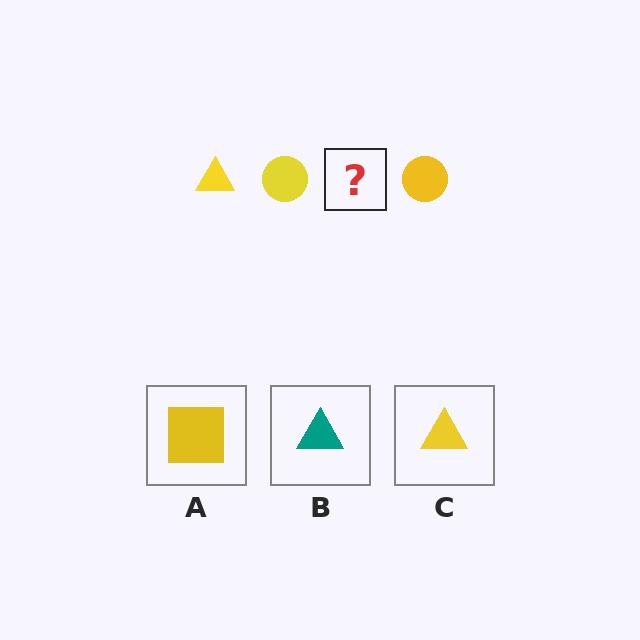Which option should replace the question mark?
Option C.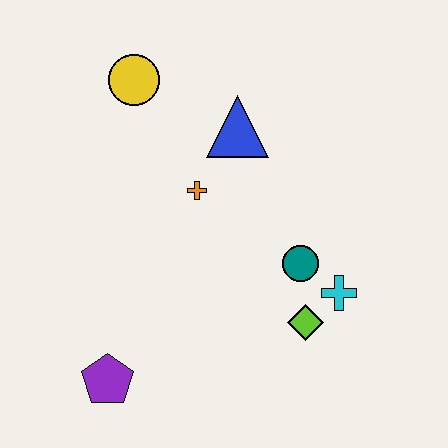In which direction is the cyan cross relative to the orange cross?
The cyan cross is to the right of the orange cross.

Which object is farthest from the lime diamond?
The yellow circle is farthest from the lime diamond.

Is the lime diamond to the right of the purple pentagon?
Yes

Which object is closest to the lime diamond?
The cyan cross is closest to the lime diamond.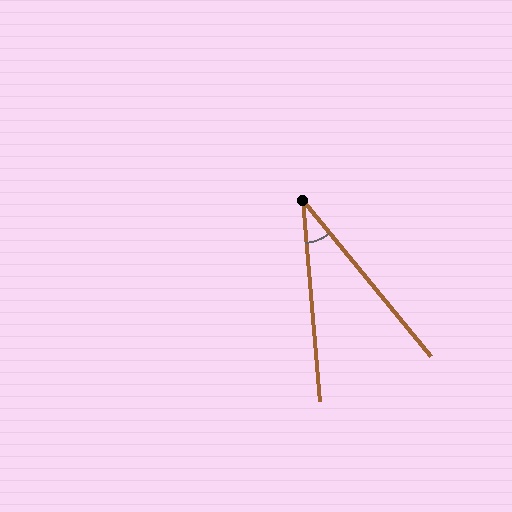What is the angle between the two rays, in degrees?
Approximately 35 degrees.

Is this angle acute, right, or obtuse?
It is acute.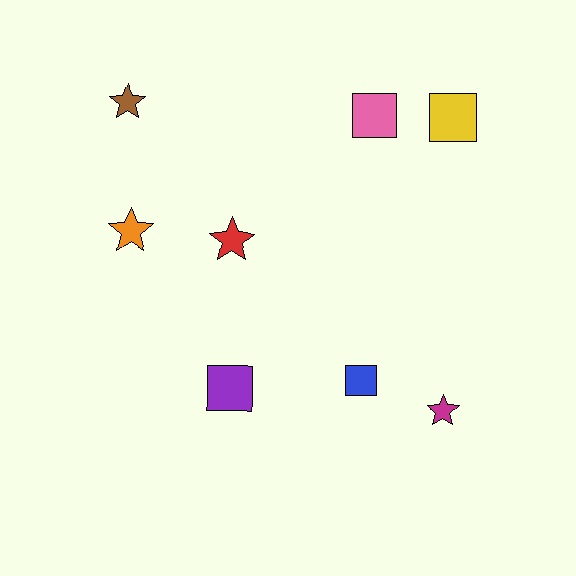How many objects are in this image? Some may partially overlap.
There are 8 objects.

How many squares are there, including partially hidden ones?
There are 4 squares.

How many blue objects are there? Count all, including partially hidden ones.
There is 1 blue object.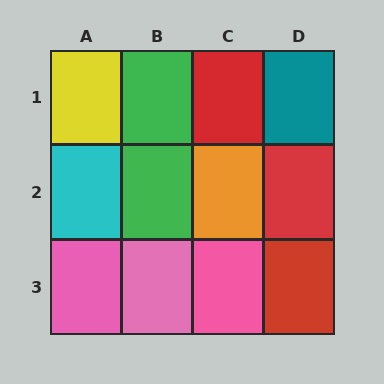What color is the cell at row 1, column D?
Teal.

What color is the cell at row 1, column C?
Red.